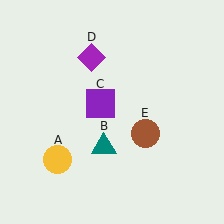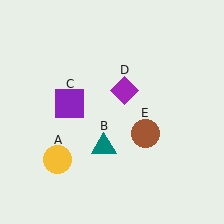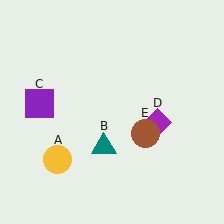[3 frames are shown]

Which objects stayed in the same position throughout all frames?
Yellow circle (object A) and teal triangle (object B) and brown circle (object E) remained stationary.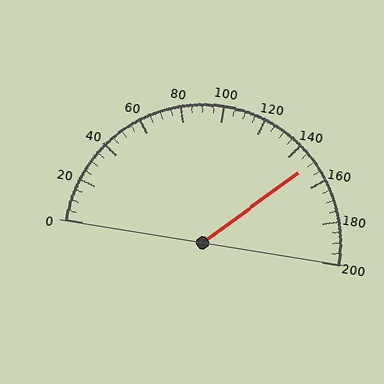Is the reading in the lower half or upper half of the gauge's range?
The reading is in the upper half of the range (0 to 200).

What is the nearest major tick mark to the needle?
The nearest major tick mark is 160.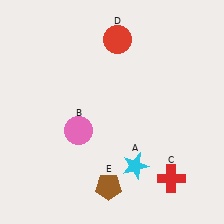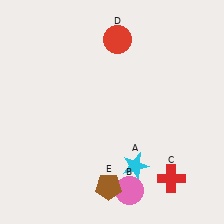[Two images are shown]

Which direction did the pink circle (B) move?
The pink circle (B) moved down.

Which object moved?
The pink circle (B) moved down.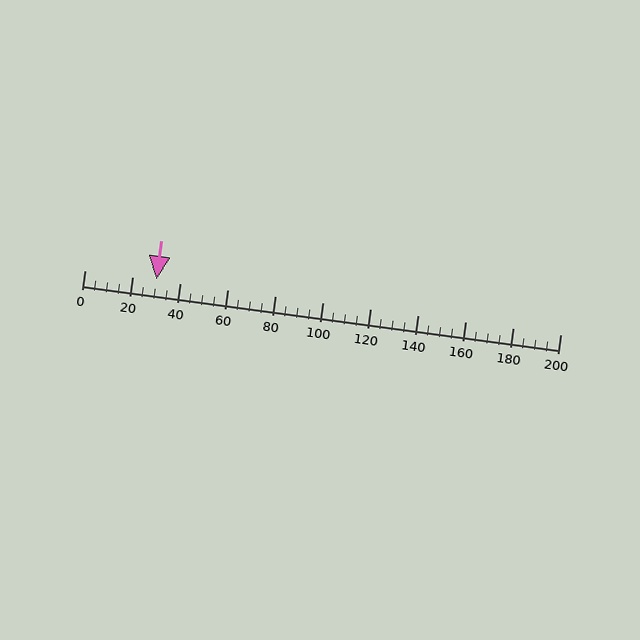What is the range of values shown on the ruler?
The ruler shows values from 0 to 200.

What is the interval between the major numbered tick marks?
The major tick marks are spaced 20 units apart.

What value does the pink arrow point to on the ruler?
The pink arrow points to approximately 30.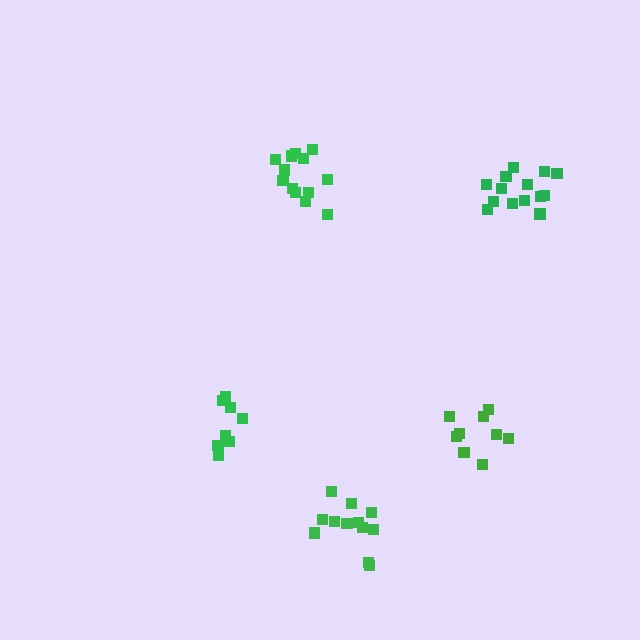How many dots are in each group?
Group 1: 8 dots, Group 2: 9 dots, Group 3: 14 dots, Group 4: 12 dots, Group 5: 13 dots (56 total).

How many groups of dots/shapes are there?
There are 5 groups.